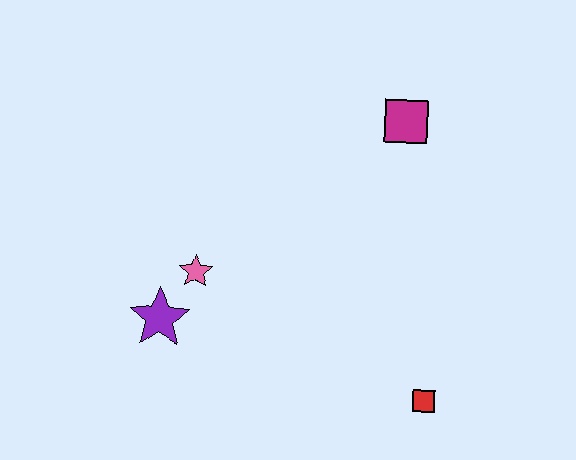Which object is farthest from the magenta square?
The purple star is farthest from the magenta square.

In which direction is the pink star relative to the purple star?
The pink star is above the purple star.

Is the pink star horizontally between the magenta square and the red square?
No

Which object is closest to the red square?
The pink star is closest to the red square.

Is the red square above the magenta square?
No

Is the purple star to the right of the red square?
No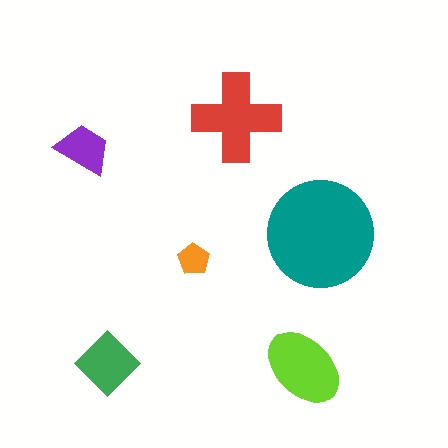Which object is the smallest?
The orange pentagon.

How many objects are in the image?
There are 6 objects in the image.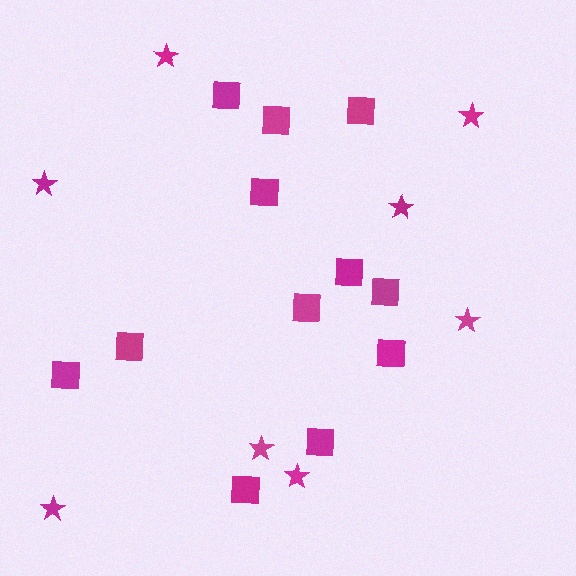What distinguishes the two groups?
There are 2 groups: one group of squares (12) and one group of stars (8).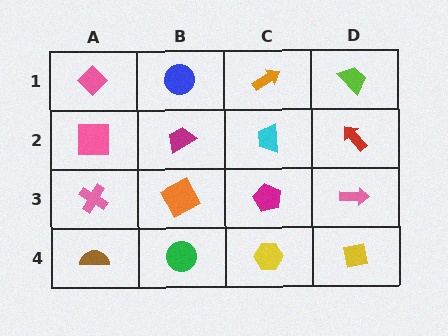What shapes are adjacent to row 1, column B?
A magenta trapezoid (row 2, column B), a pink diamond (row 1, column A), an orange arrow (row 1, column C).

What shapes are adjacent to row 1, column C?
A cyan trapezoid (row 2, column C), a blue circle (row 1, column B), a lime trapezoid (row 1, column D).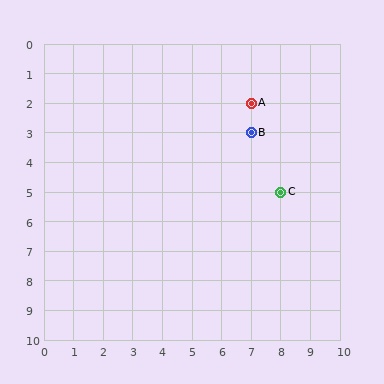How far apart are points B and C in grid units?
Points B and C are 1 column and 2 rows apart (about 2.2 grid units diagonally).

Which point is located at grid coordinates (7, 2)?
Point A is at (7, 2).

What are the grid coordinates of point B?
Point B is at grid coordinates (7, 3).